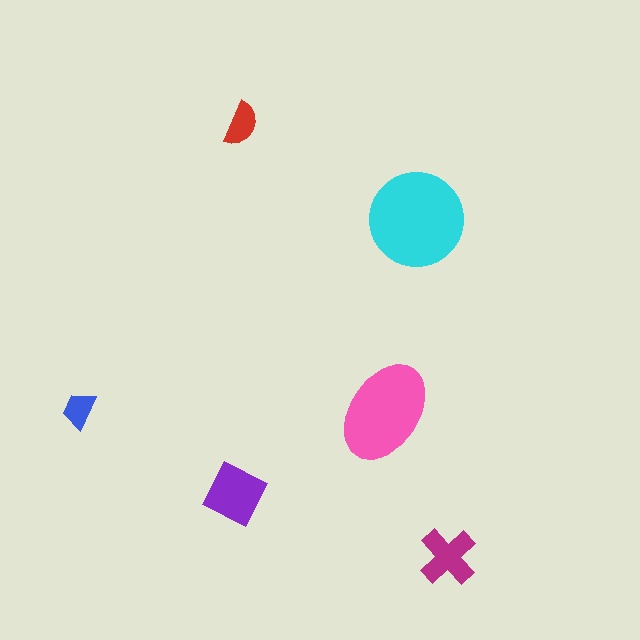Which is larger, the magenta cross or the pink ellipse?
The pink ellipse.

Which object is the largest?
The cyan circle.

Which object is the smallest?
The blue trapezoid.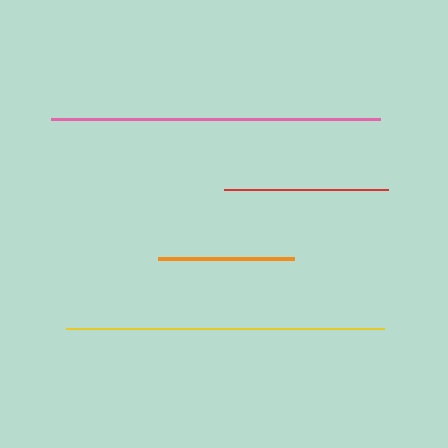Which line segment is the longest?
The pink line is the longest at approximately 329 pixels.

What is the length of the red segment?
The red segment is approximately 163 pixels long.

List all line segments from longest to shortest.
From longest to shortest: pink, yellow, red, orange.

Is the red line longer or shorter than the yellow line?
The yellow line is longer than the red line.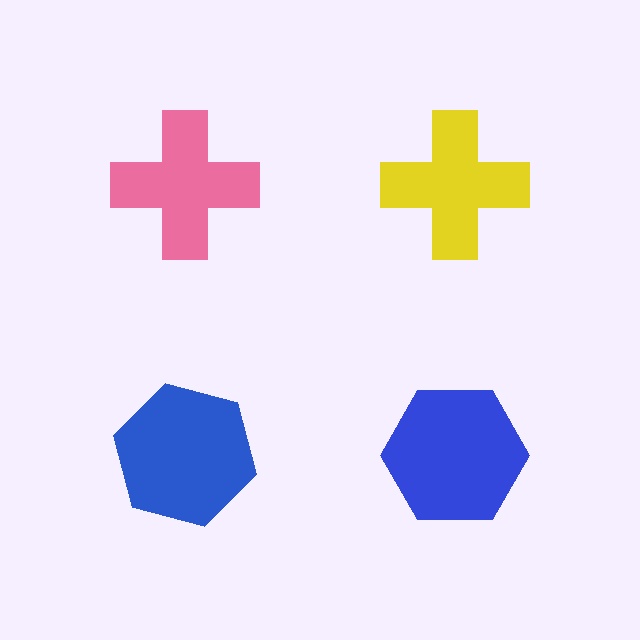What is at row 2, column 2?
A blue hexagon.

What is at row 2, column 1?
A blue hexagon.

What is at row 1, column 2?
A yellow cross.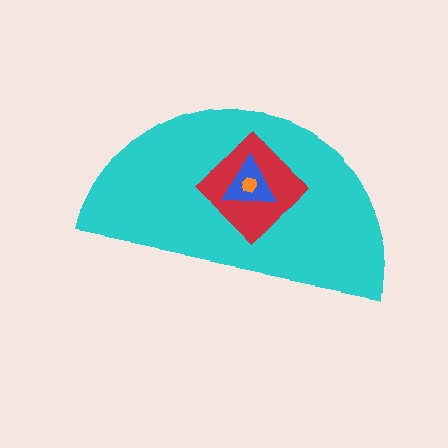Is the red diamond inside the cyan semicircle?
Yes.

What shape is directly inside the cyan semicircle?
The red diamond.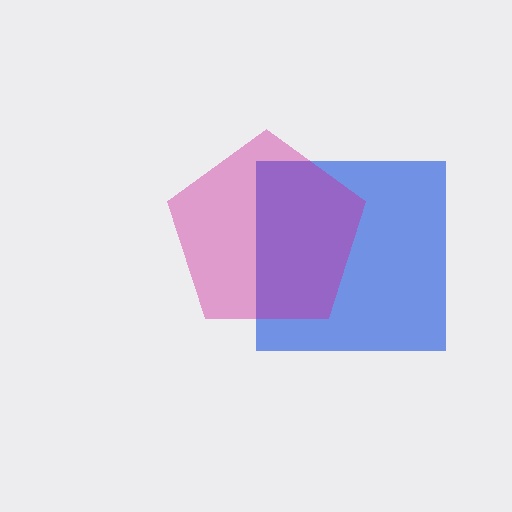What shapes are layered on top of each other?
The layered shapes are: a blue square, a magenta pentagon.